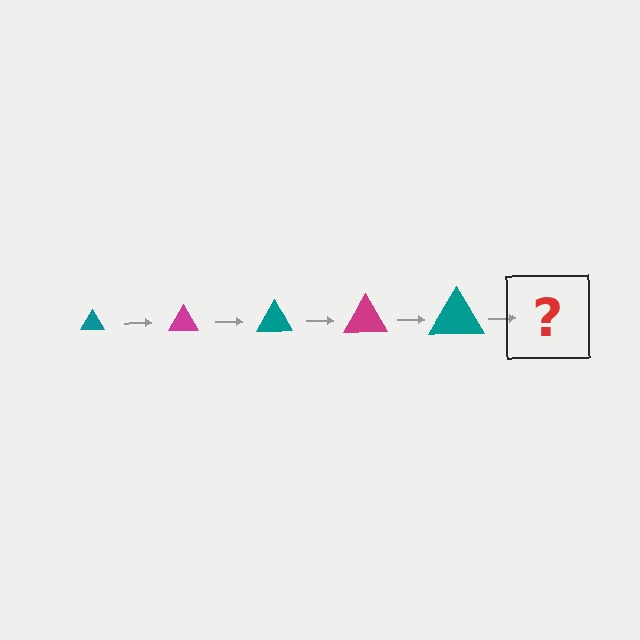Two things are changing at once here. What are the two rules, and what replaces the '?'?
The two rules are that the triangle grows larger each step and the color cycles through teal and magenta. The '?' should be a magenta triangle, larger than the previous one.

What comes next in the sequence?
The next element should be a magenta triangle, larger than the previous one.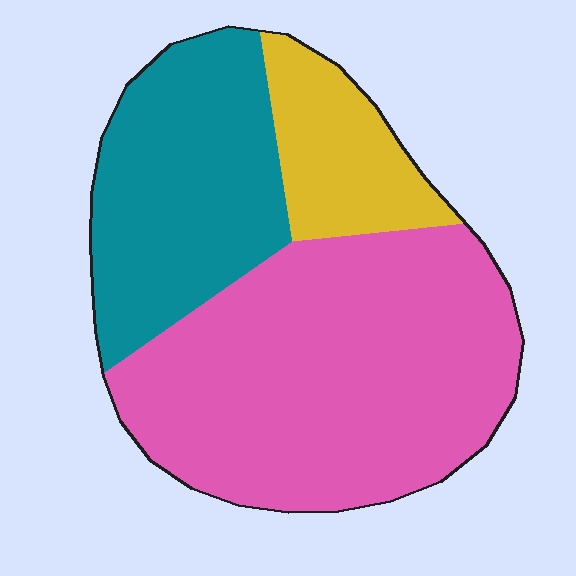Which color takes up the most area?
Pink, at roughly 55%.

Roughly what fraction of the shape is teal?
Teal covers 30% of the shape.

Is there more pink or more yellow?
Pink.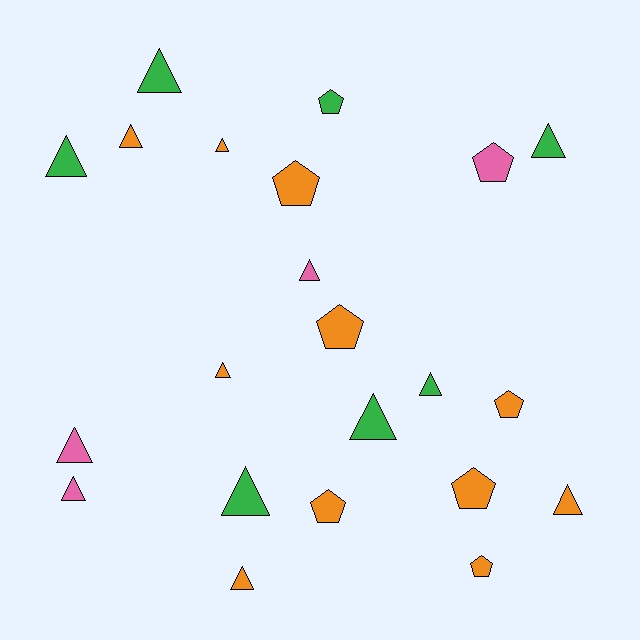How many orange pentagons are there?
There are 6 orange pentagons.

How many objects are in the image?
There are 22 objects.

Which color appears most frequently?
Orange, with 11 objects.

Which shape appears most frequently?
Triangle, with 14 objects.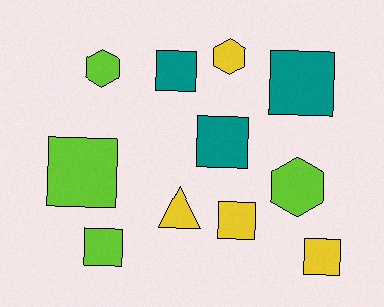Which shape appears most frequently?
Square, with 7 objects.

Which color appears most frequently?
Yellow, with 4 objects.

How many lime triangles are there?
There are no lime triangles.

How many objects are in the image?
There are 11 objects.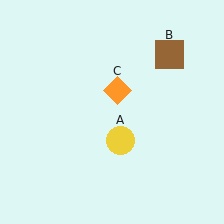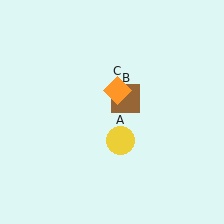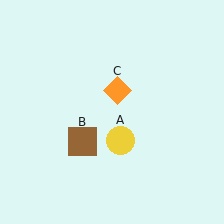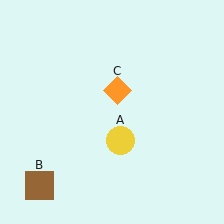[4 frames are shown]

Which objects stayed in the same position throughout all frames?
Yellow circle (object A) and orange diamond (object C) remained stationary.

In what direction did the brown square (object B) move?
The brown square (object B) moved down and to the left.